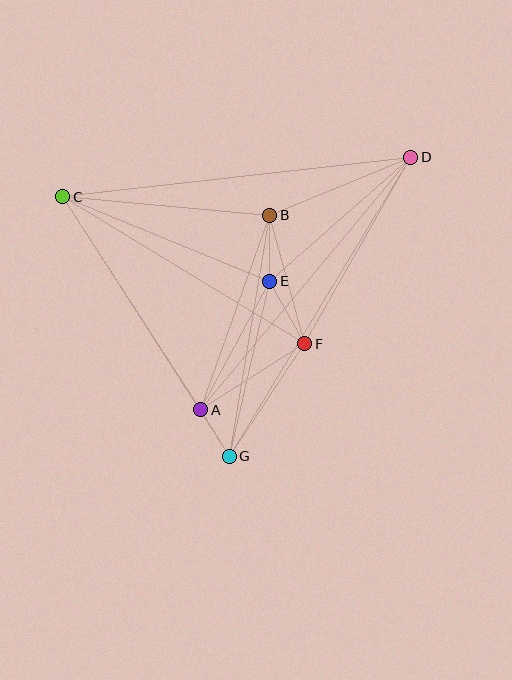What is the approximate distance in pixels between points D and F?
The distance between D and F is approximately 214 pixels.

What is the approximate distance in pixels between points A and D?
The distance between A and D is approximately 329 pixels.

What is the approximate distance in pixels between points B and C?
The distance between B and C is approximately 208 pixels.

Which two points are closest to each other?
Points A and G are closest to each other.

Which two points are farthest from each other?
Points C and D are farthest from each other.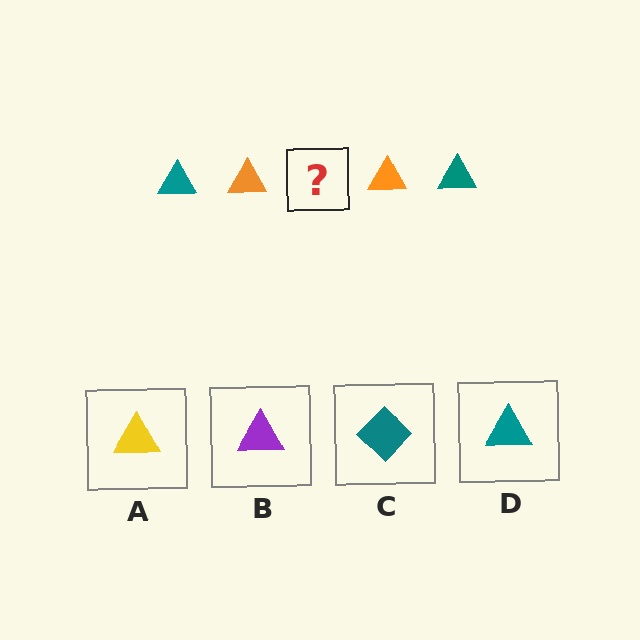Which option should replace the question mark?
Option D.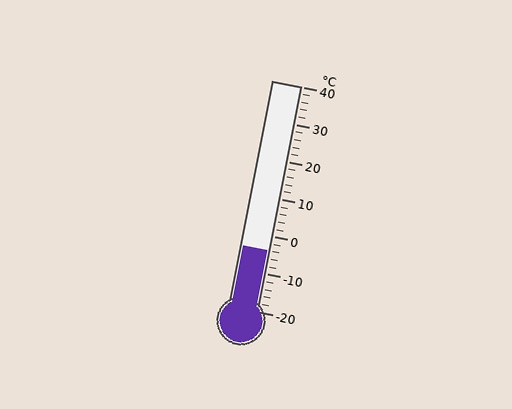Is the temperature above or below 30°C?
The temperature is below 30°C.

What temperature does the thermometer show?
The thermometer shows approximately -4°C.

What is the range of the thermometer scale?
The thermometer scale ranges from -20°C to 40°C.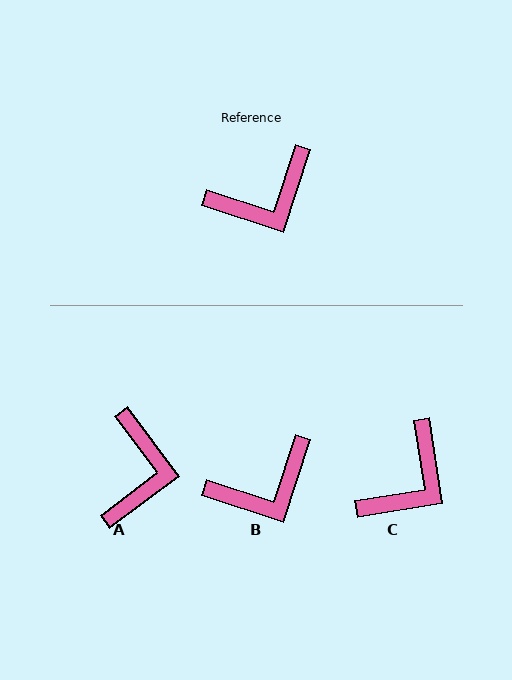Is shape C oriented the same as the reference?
No, it is off by about 27 degrees.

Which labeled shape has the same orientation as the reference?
B.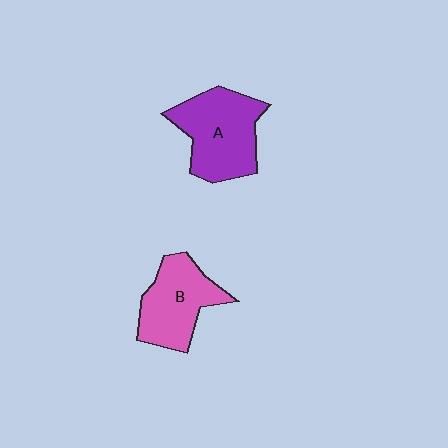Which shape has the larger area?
Shape A (purple).